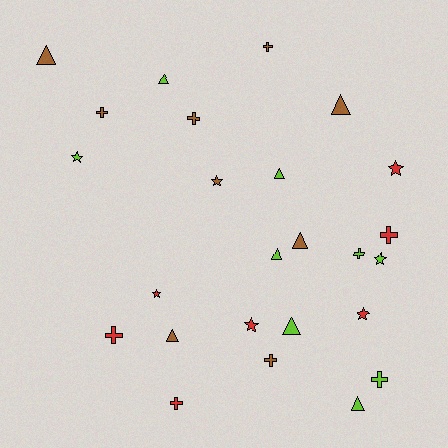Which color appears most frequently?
Brown, with 9 objects.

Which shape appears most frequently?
Cross, with 9 objects.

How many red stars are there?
There are 4 red stars.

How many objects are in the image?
There are 25 objects.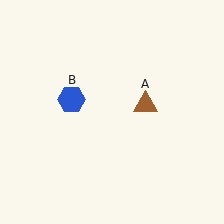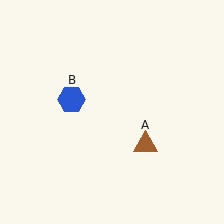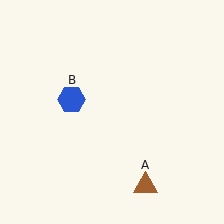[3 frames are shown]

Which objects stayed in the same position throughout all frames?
Blue hexagon (object B) remained stationary.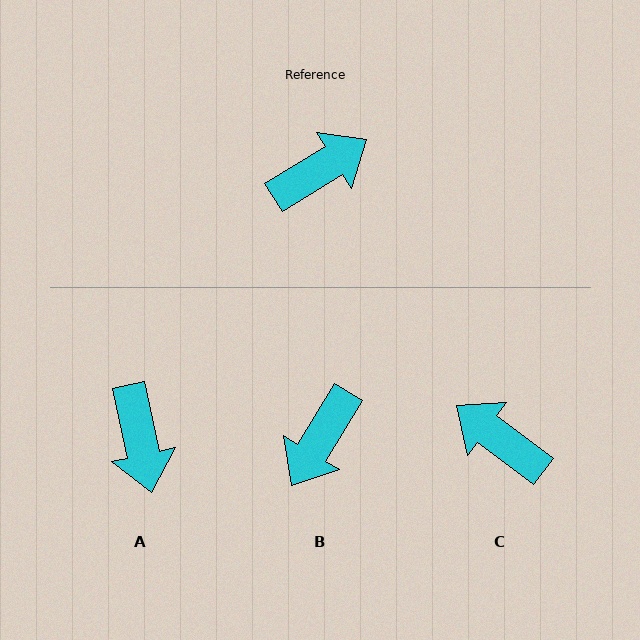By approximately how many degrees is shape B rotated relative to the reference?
Approximately 153 degrees clockwise.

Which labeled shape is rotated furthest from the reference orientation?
B, about 153 degrees away.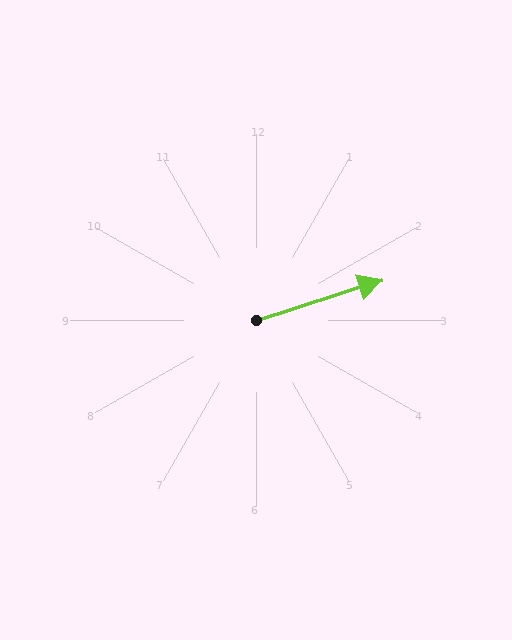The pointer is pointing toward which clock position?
Roughly 2 o'clock.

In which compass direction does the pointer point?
East.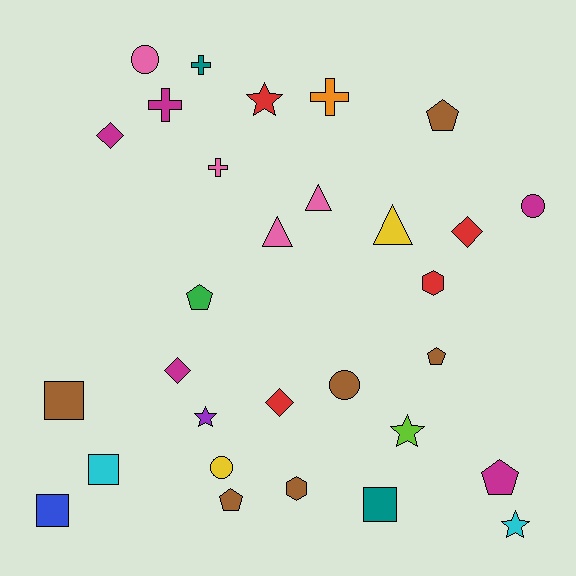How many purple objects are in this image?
There is 1 purple object.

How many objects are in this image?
There are 30 objects.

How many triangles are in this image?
There are 3 triangles.